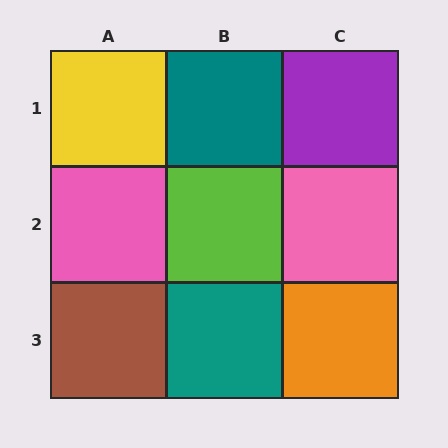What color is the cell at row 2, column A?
Pink.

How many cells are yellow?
1 cell is yellow.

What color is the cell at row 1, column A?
Yellow.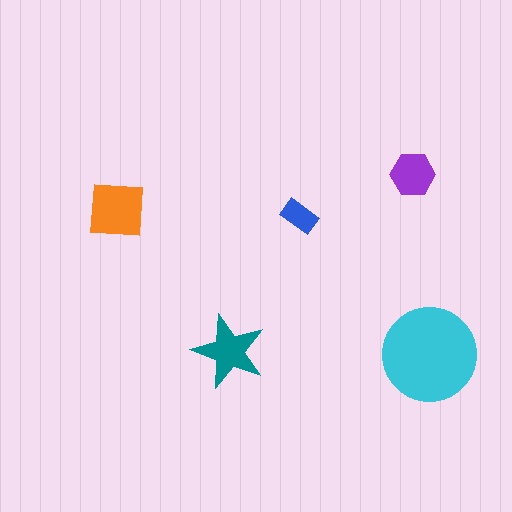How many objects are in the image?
There are 5 objects in the image.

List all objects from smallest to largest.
The blue rectangle, the purple hexagon, the teal star, the orange square, the cyan circle.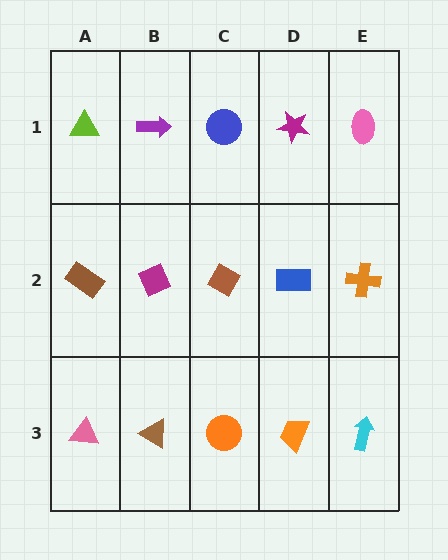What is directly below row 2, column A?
A pink triangle.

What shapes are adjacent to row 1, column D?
A blue rectangle (row 2, column D), a blue circle (row 1, column C), a pink ellipse (row 1, column E).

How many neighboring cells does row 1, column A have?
2.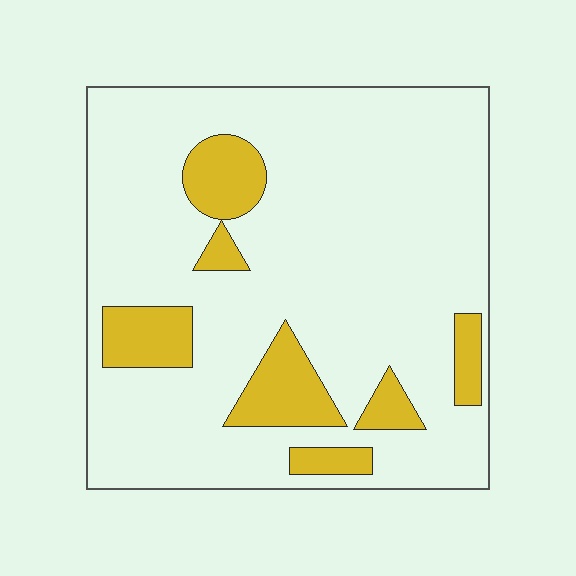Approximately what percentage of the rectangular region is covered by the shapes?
Approximately 15%.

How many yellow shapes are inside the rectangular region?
7.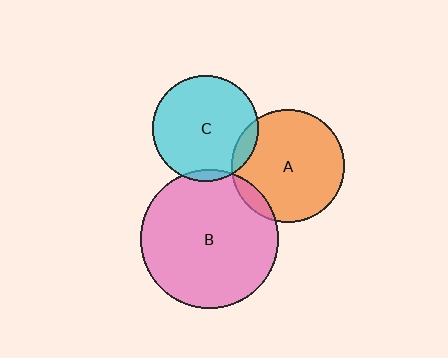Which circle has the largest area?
Circle B (pink).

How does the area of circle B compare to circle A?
Approximately 1.5 times.